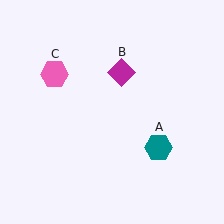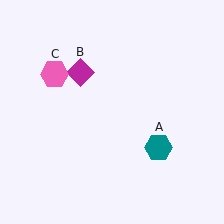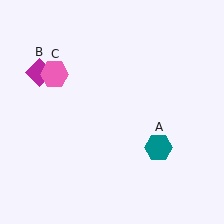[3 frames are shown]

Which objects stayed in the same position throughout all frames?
Teal hexagon (object A) and pink hexagon (object C) remained stationary.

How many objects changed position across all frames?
1 object changed position: magenta diamond (object B).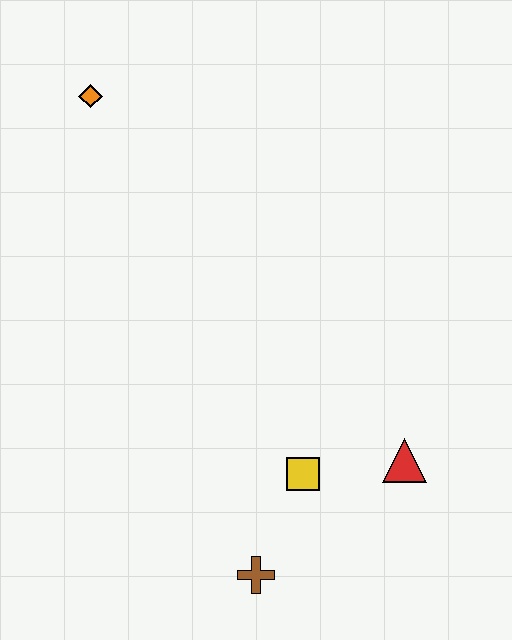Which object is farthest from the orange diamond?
The brown cross is farthest from the orange diamond.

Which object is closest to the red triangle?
The yellow square is closest to the red triangle.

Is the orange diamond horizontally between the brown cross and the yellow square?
No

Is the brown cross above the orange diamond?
No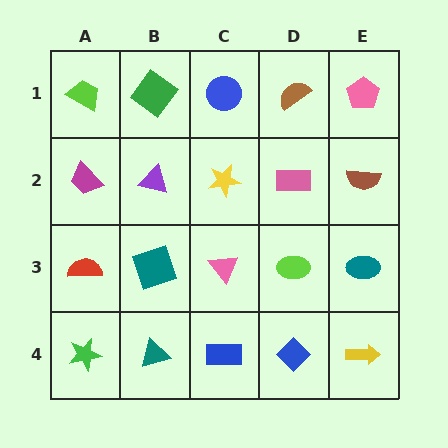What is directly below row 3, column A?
A green star.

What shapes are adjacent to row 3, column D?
A pink rectangle (row 2, column D), a blue diamond (row 4, column D), a pink triangle (row 3, column C), a teal ellipse (row 3, column E).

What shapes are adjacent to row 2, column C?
A blue circle (row 1, column C), a pink triangle (row 3, column C), a purple triangle (row 2, column B), a pink rectangle (row 2, column D).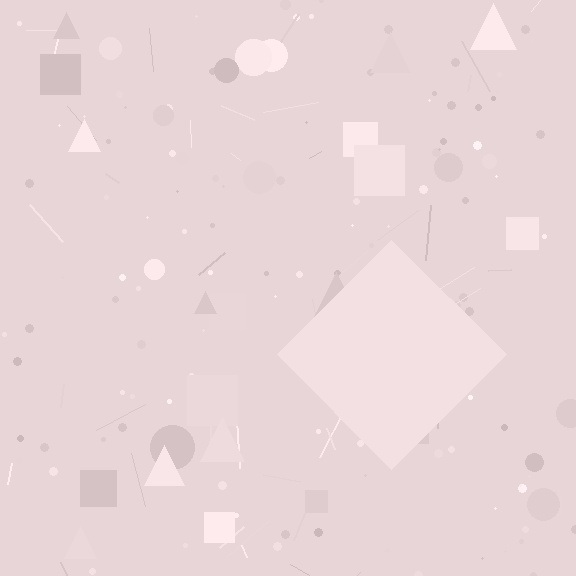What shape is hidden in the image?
A diamond is hidden in the image.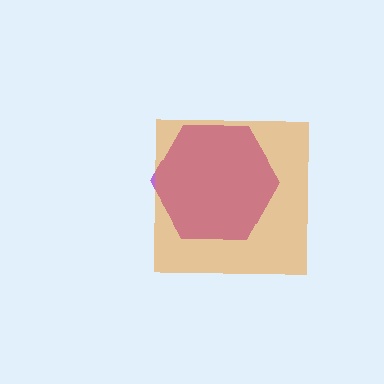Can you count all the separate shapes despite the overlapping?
Yes, there are 2 separate shapes.